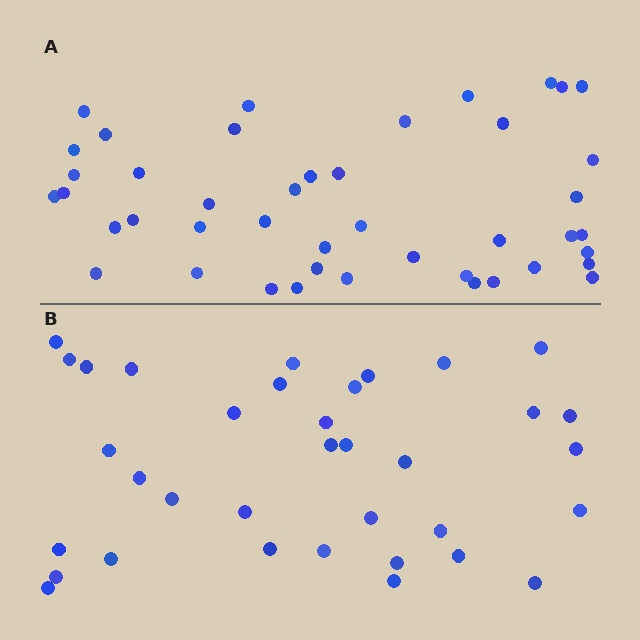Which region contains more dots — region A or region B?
Region A (the top region) has more dots.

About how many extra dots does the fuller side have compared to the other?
Region A has roughly 8 or so more dots than region B.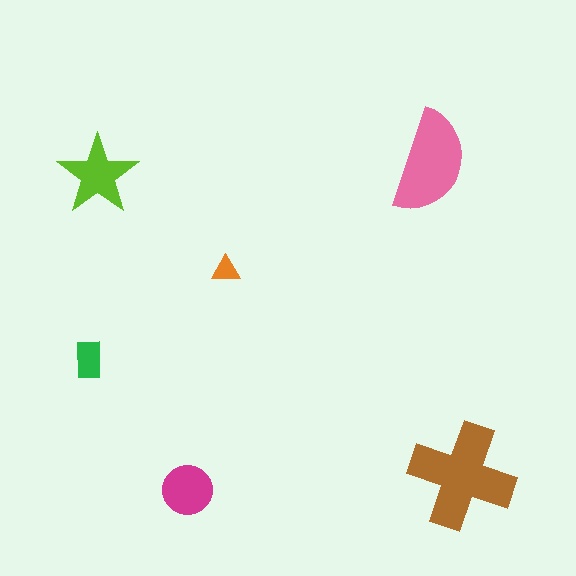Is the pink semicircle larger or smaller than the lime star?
Larger.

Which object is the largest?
The brown cross.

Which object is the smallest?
The orange triangle.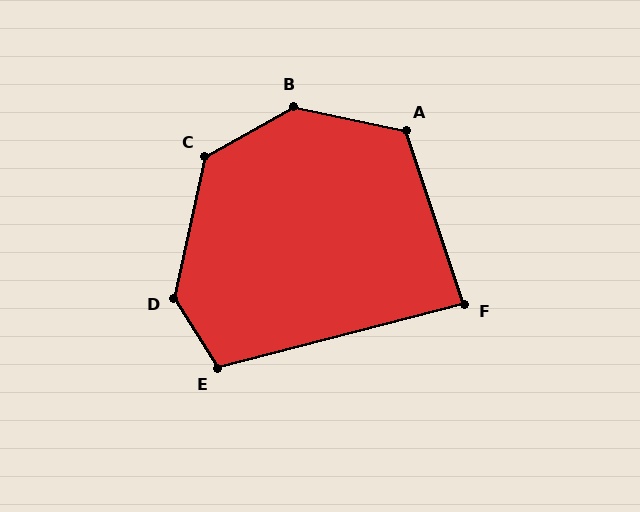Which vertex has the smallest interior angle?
F, at approximately 86 degrees.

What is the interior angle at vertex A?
Approximately 121 degrees (obtuse).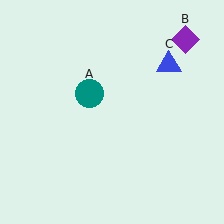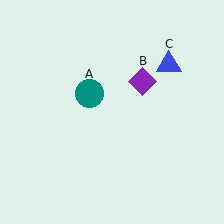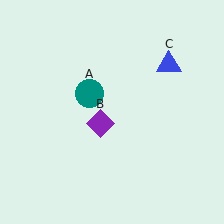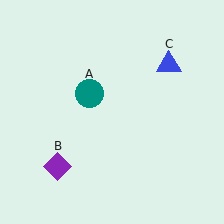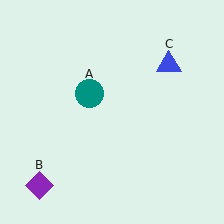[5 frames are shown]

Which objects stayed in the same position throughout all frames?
Teal circle (object A) and blue triangle (object C) remained stationary.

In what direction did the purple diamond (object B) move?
The purple diamond (object B) moved down and to the left.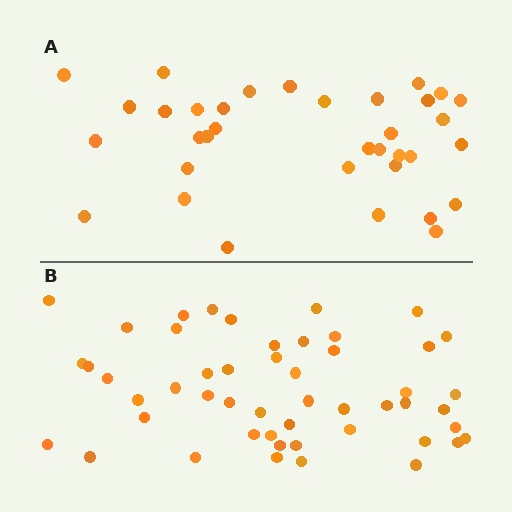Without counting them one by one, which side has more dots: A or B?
Region B (the bottom region) has more dots.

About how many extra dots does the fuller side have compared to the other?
Region B has approximately 15 more dots than region A.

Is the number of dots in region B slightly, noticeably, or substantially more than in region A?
Region B has noticeably more, but not dramatically so. The ratio is roughly 1.4 to 1.